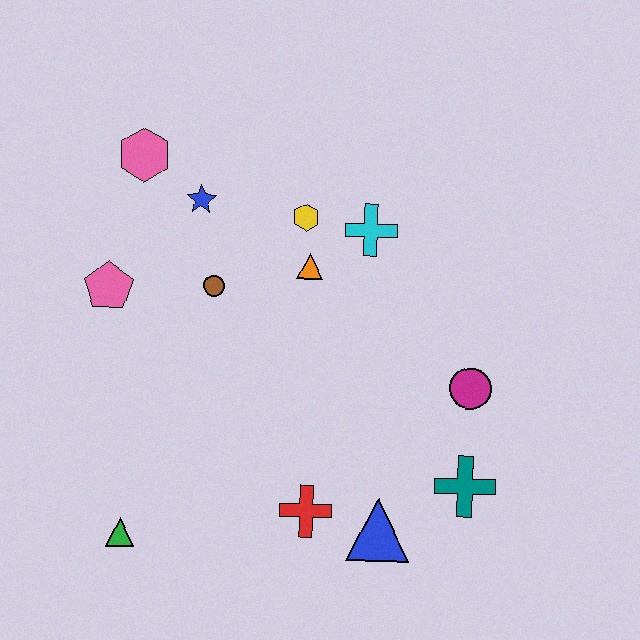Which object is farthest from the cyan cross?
The green triangle is farthest from the cyan cross.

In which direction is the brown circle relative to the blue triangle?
The brown circle is above the blue triangle.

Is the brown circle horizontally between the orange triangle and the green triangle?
Yes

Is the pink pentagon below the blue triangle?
No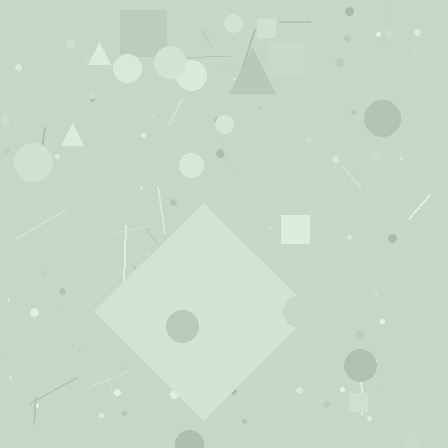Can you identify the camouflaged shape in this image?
The camouflaged shape is a diamond.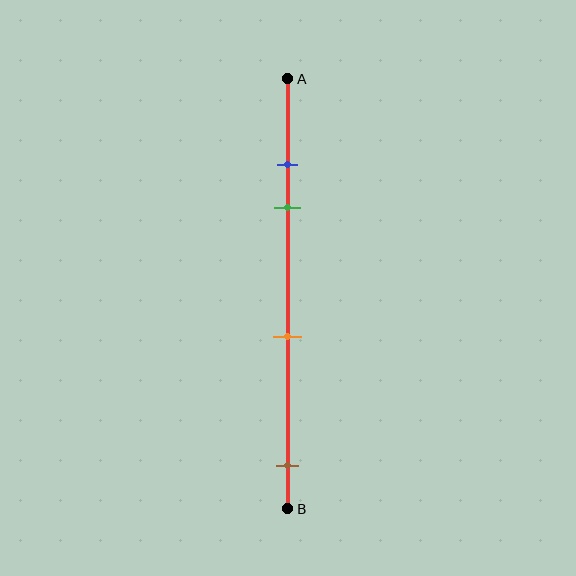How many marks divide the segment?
There are 4 marks dividing the segment.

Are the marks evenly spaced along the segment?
No, the marks are not evenly spaced.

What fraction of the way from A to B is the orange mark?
The orange mark is approximately 60% (0.6) of the way from A to B.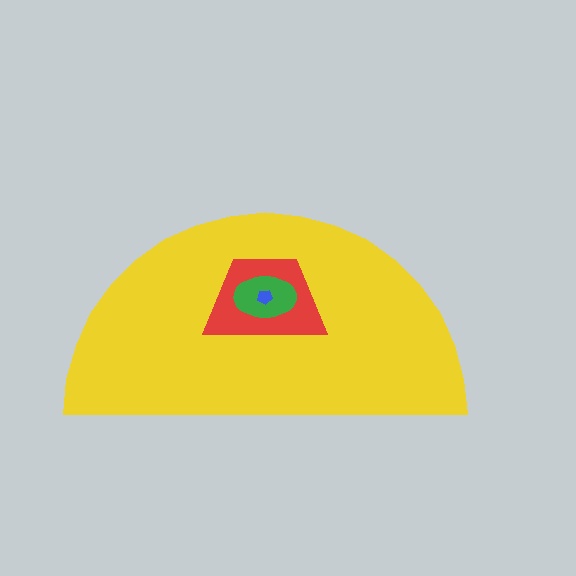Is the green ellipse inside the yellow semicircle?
Yes.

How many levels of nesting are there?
4.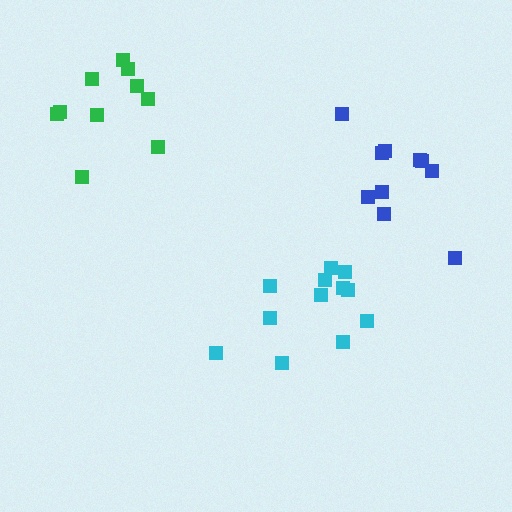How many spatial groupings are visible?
There are 3 spatial groupings.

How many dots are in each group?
Group 1: 10 dots, Group 2: 12 dots, Group 3: 10 dots (32 total).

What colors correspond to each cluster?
The clusters are colored: green, cyan, blue.